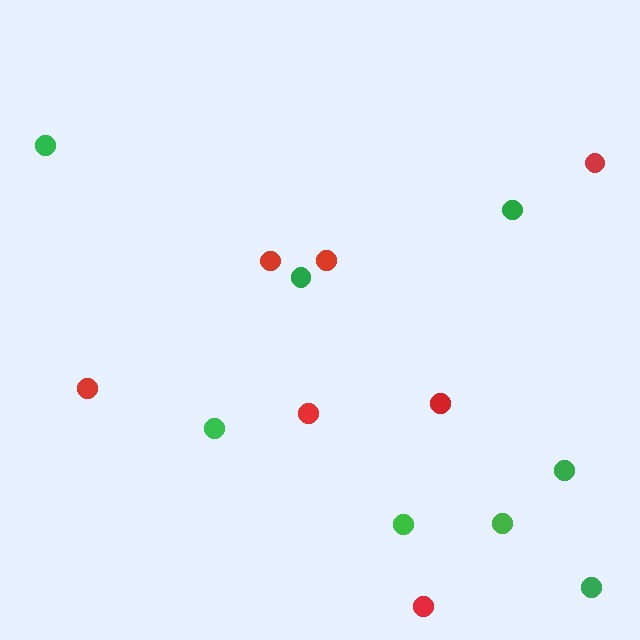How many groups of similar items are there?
There are 2 groups: one group of green circles (8) and one group of red circles (7).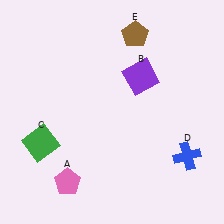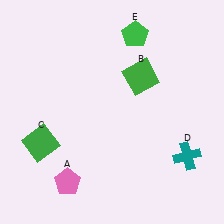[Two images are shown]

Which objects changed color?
B changed from purple to green. D changed from blue to teal. E changed from brown to green.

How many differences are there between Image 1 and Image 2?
There are 3 differences between the two images.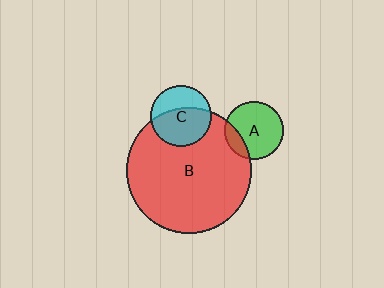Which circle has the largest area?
Circle B (red).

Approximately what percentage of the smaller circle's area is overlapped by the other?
Approximately 20%.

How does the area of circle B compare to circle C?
Approximately 4.3 times.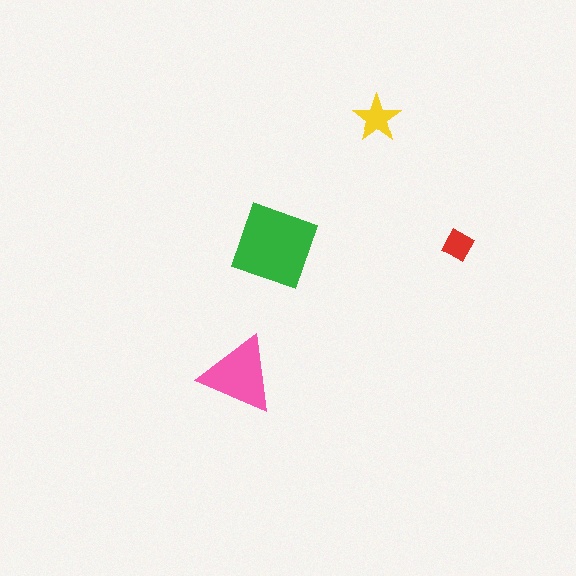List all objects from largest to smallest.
The green square, the pink triangle, the yellow star, the red diamond.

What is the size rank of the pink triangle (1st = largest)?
2nd.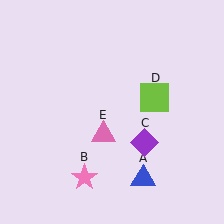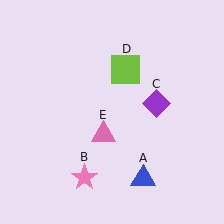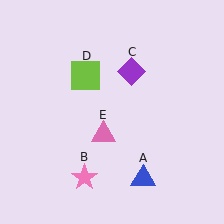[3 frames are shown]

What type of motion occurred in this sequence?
The purple diamond (object C), lime square (object D) rotated counterclockwise around the center of the scene.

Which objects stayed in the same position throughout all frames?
Blue triangle (object A) and pink star (object B) and pink triangle (object E) remained stationary.